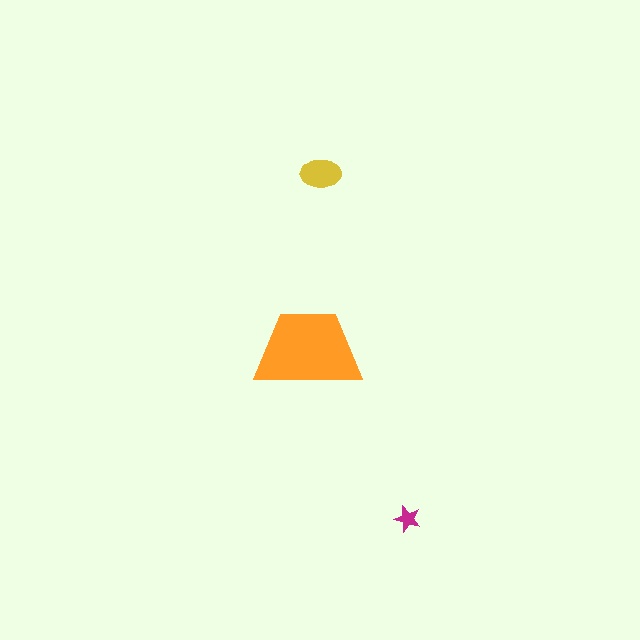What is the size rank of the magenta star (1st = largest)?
3rd.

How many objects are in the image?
There are 3 objects in the image.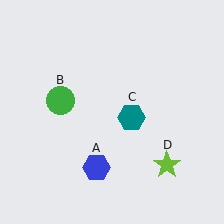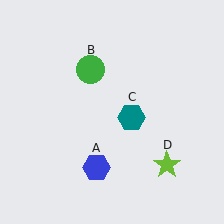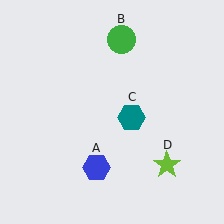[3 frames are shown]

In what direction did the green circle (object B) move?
The green circle (object B) moved up and to the right.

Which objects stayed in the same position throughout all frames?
Blue hexagon (object A) and teal hexagon (object C) and lime star (object D) remained stationary.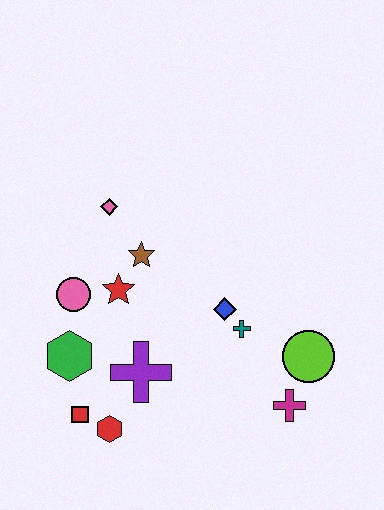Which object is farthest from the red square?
The lime circle is farthest from the red square.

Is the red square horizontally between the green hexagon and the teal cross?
Yes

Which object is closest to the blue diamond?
The teal cross is closest to the blue diamond.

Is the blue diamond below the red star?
Yes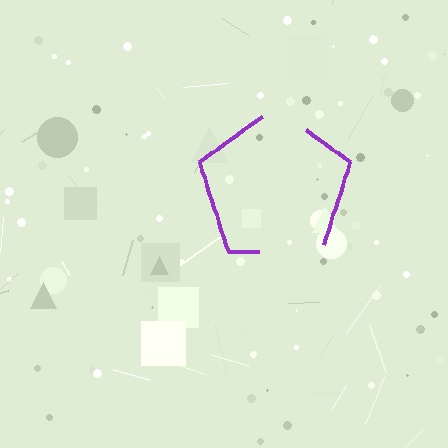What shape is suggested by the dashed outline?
The dashed outline suggests a pentagon.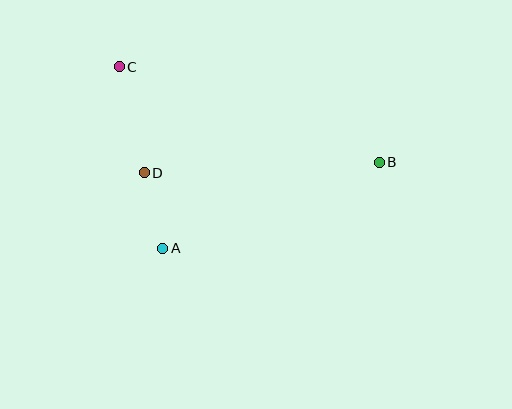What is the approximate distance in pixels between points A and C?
The distance between A and C is approximately 187 pixels.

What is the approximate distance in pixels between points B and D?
The distance between B and D is approximately 235 pixels.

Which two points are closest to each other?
Points A and D are closest to each other.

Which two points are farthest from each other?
Points B and C are farthest from each other.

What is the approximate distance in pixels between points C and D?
The distance between C and D is approximately 109 pixels.